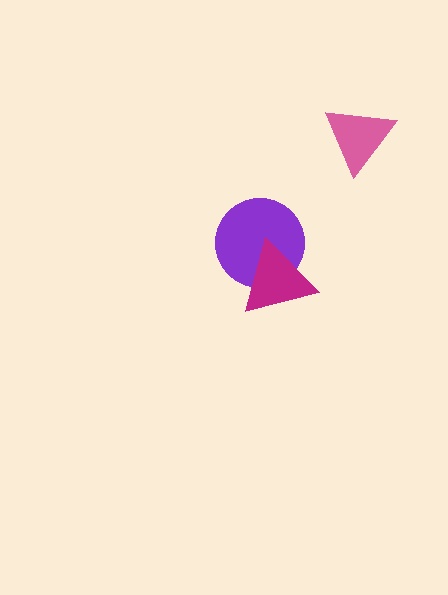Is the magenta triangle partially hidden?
No, no other shape covers it.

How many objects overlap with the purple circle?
1 object overlaps with the purple circle.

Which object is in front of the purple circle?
The magenta triangle is in front of the purple circle.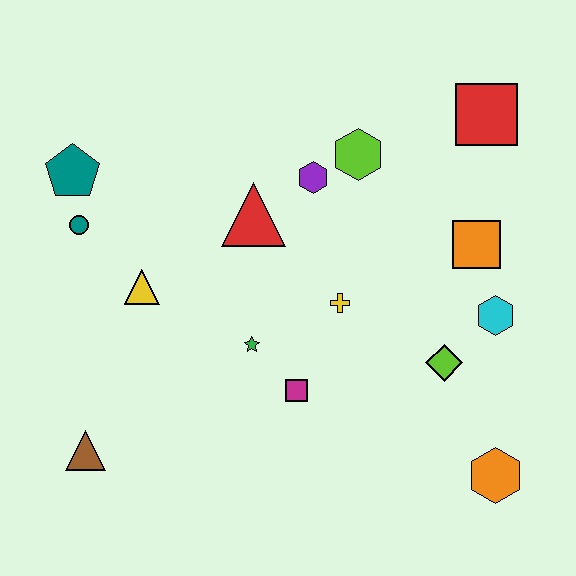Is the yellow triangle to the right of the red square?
No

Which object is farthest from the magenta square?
The red square is farthest from the magenta square.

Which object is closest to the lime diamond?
The cyan hexagon is closest to the lime diamond.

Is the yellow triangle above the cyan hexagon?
Yes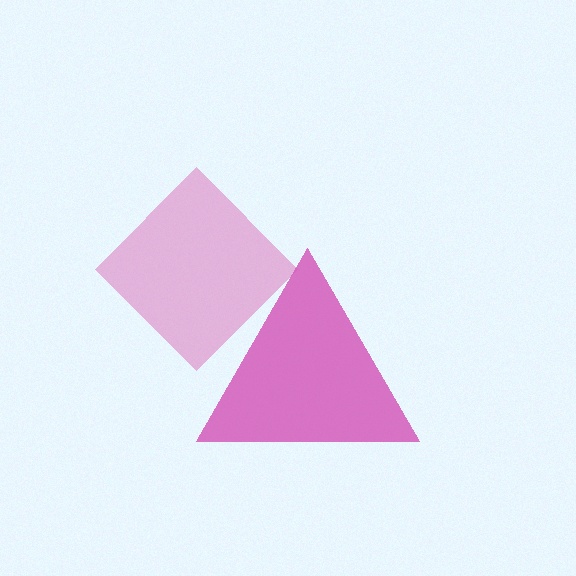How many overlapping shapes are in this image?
There are 2 overlapping shapes in the image.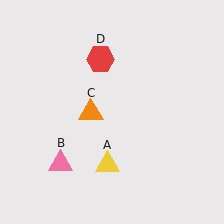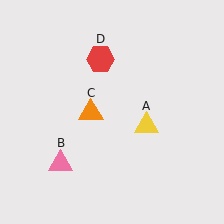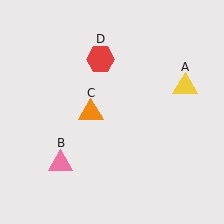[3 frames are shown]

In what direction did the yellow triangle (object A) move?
The yellow triangle (object A) moved up and to the right.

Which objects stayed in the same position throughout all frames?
Pink triangle (object B) and orange triangle (object C) and red hexagon (object D) remained stationary.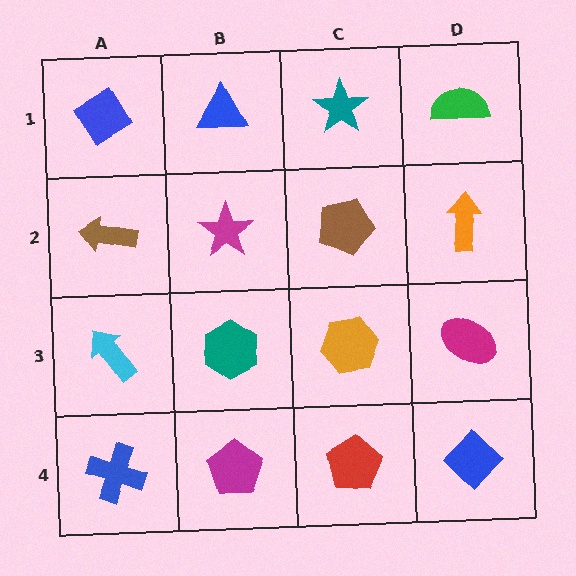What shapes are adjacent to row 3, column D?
An orange arrow (row 2, column D), a blue diamond (row 4, column D), an orange hexagon (row 3, column C).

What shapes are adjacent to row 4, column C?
An orange hexagon (row 3, column C), a magenta pentagon (row 4, column B), a blue diamond (row 4, column D).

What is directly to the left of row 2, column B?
A brown arrow.